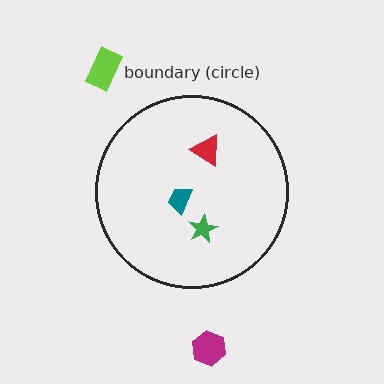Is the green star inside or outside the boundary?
Inside.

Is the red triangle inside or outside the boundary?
Inside.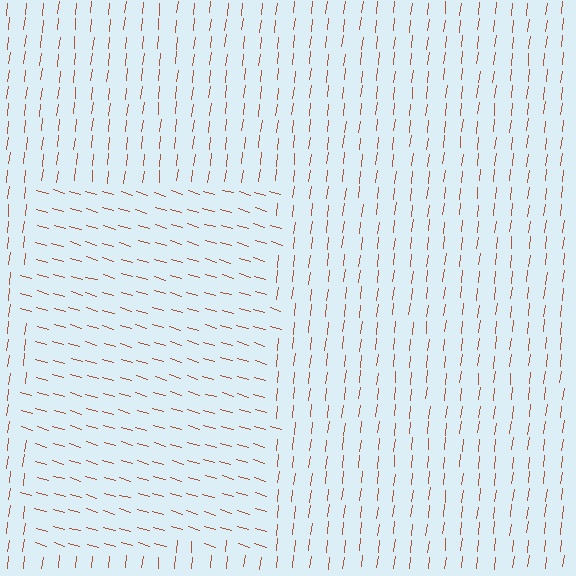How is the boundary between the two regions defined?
The boundary is defined purely by a change in line orientation (approximately 80 degrees difference). All lines are the same color and thickness.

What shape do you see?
I see a rectangle.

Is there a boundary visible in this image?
Yes, there is a texture boundary formed by a change in line orientation.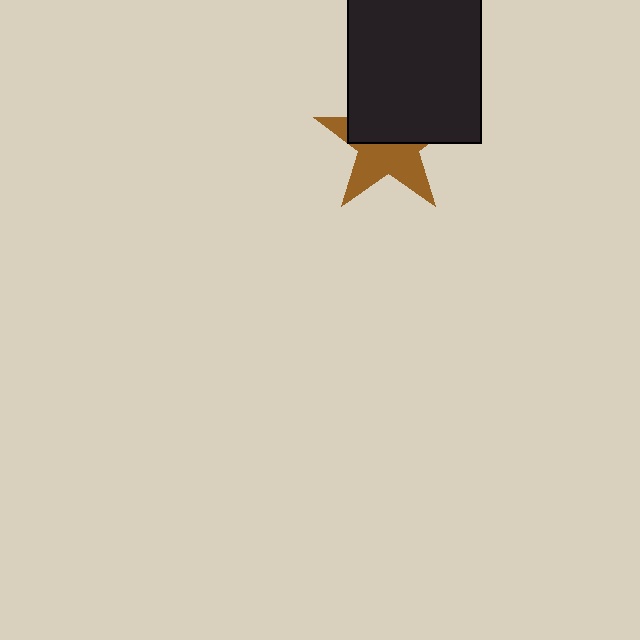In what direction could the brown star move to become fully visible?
The brown star could move down. That would shift it out from behind the black rectangle entirely.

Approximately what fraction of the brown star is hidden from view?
Roughly 49% of the brown star is hidden behind the black rectangle.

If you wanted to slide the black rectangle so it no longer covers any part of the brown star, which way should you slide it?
Slide it up — that is the most direct way to separate the two shapes.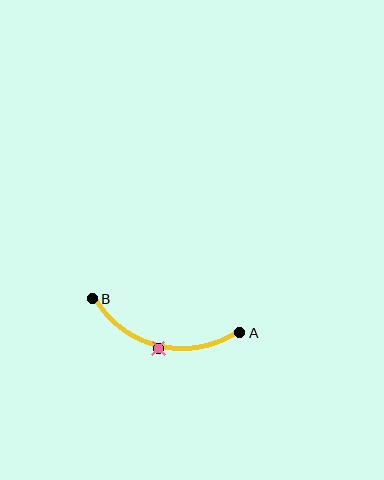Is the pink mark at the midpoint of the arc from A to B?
Yes. The pink mark lies on the arc at equal arc-length from both A and B — it is the arc midpoint.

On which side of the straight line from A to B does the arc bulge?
The arc bulges below the straight line connecting A and B.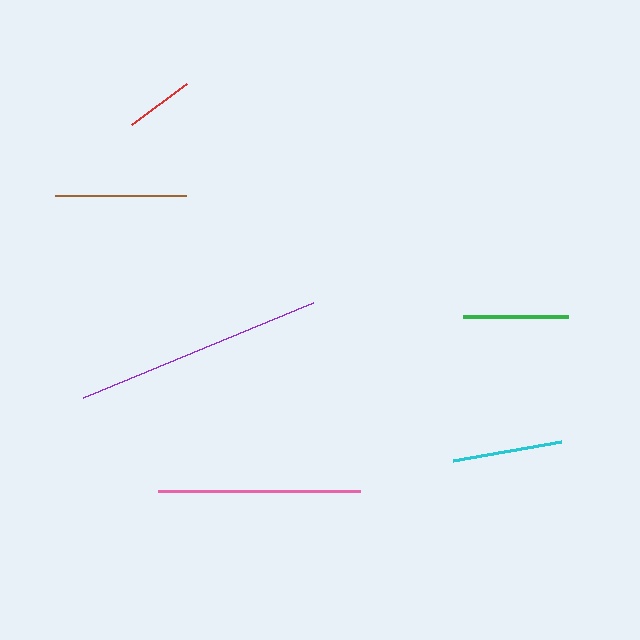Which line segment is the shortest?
The red line is the shortest at approximately 69 pixels.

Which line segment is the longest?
The purple line is the longest at approximately 249 pixels.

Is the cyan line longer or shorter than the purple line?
The purple line is longer than the cyan line.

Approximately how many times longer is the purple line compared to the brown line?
The purple line is approximately 1.9 times the length of the brown line.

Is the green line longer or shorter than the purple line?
The purple line is longer than the green line.